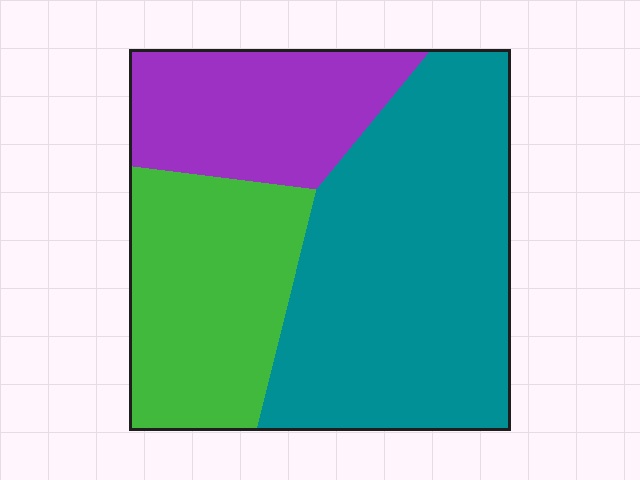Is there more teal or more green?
Teal.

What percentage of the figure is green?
Green covers around 30% of the figure.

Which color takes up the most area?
Teal, at roughly 50%.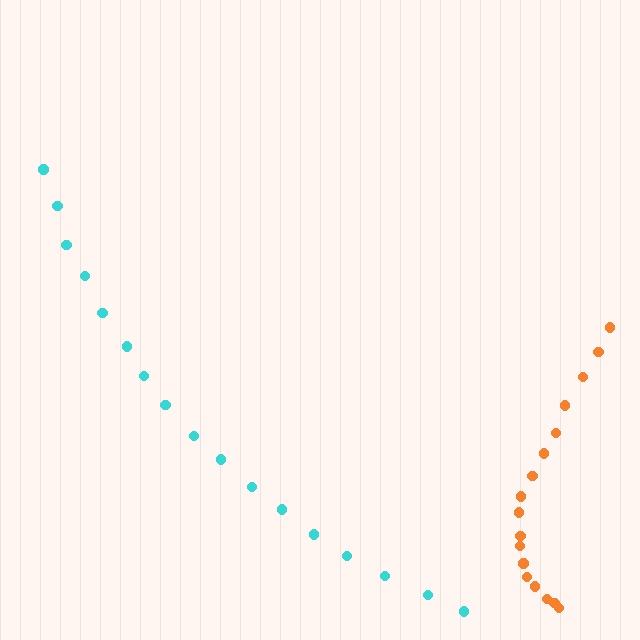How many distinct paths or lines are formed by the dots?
There are 2 distinct paths.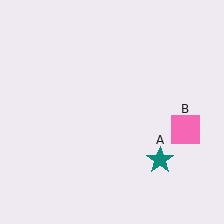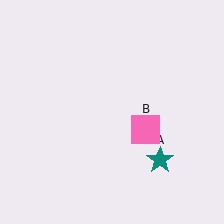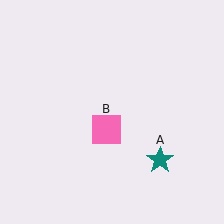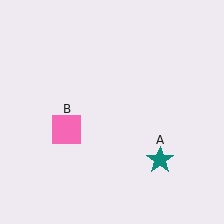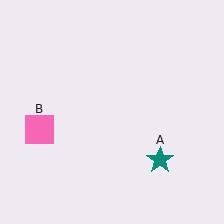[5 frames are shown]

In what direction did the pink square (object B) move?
The pink square (object B) moved left.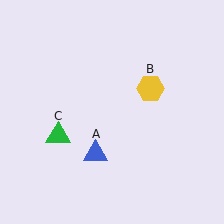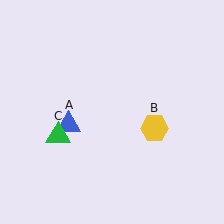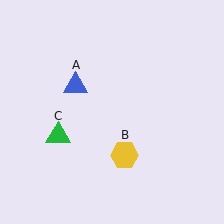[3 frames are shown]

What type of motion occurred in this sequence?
The blue triangle (object A), yellow hexagon (object B) rotated clockwise around the center of the scene.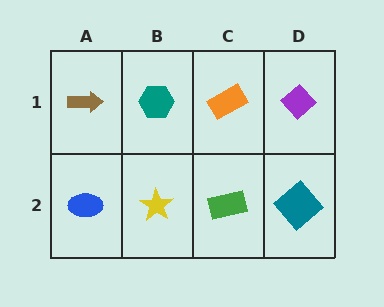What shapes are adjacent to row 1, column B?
A yellow star (row 2, column B), a brown arrow (row 1, column A), an orange rectangle (row 1, column C).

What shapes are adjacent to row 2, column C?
An orange rectangle (row 1, column C), a yellow star (row 2, column B), a teal diamond (row 2, column D).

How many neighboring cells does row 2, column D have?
2.